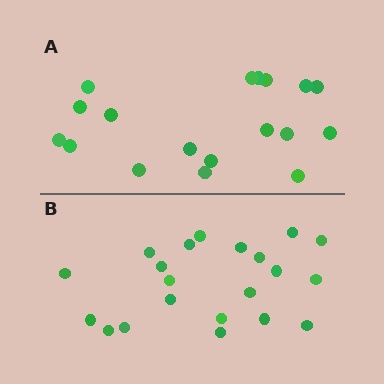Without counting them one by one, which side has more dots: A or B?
Region B (the bottom region) has more dots.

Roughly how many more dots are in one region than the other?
Region B has just a few more — roughly 2 or 3 more dots than region A.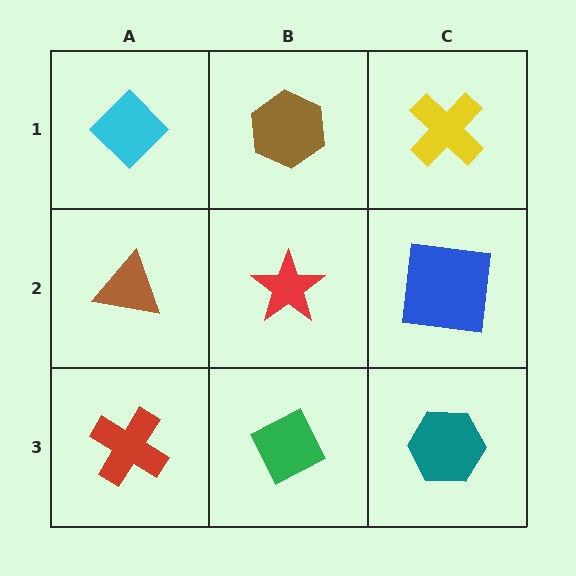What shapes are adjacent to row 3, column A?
A brown triangle (row 2, column A), a green diamond (row 3, column B).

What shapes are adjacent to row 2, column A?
A cyan diamond (row 1, column A), a red cross (row 3, column A), a red star (row 2, column B).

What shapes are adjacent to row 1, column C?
A blue square (row 2, column C), a brown hexagon (row 1, column B).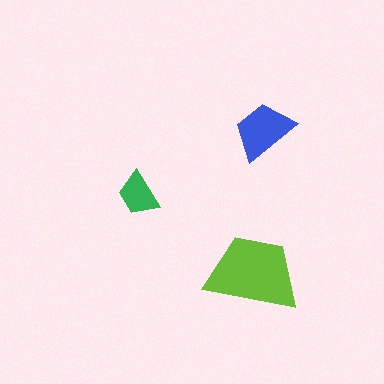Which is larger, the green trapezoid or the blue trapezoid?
The blue one.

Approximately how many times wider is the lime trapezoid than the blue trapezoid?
About 1.5 times wider.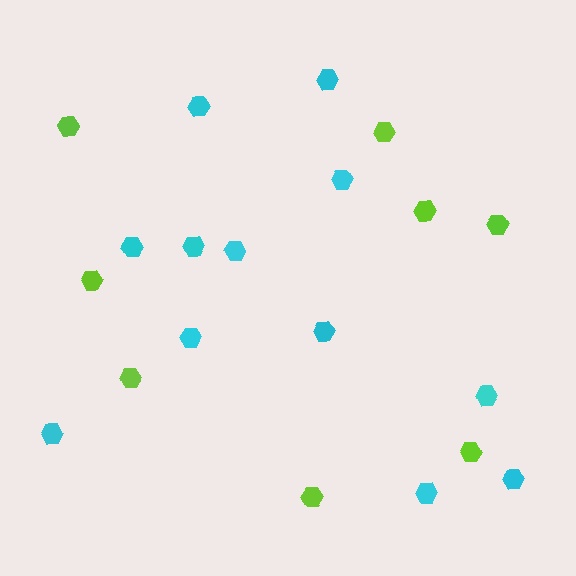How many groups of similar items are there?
There are 2 groups: one group of lime hexagons (8) and one group of cyan hexagons (12).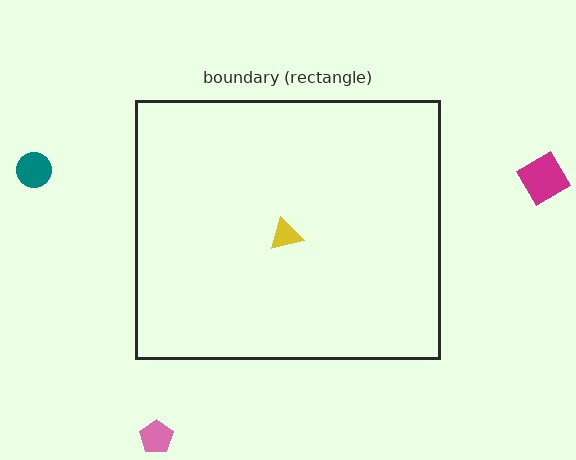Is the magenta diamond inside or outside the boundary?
Outside.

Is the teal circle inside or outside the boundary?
Outside.